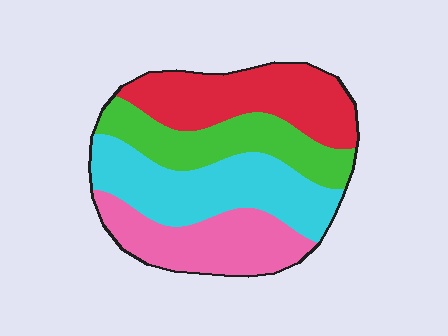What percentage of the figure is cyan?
Cyan covers roughly 30% of the figure.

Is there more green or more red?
Red.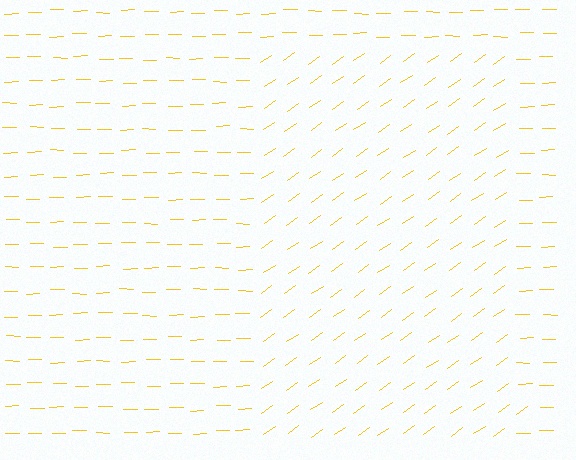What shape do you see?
I see a rectangle.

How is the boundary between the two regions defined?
The boundary is defined purely by a change in line orientation (approximately 34 degrees difference). All lines are the same color and thickness.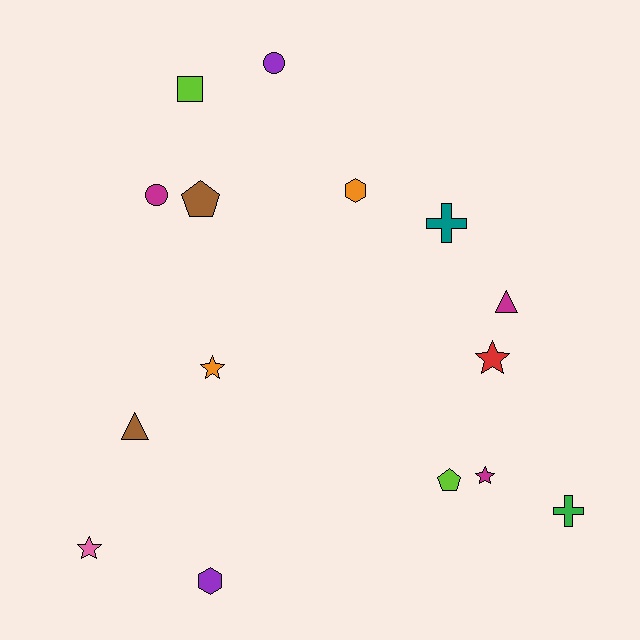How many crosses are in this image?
There are 2 crosses.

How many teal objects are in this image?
There is 1 teal object.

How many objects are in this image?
There are 15 objects.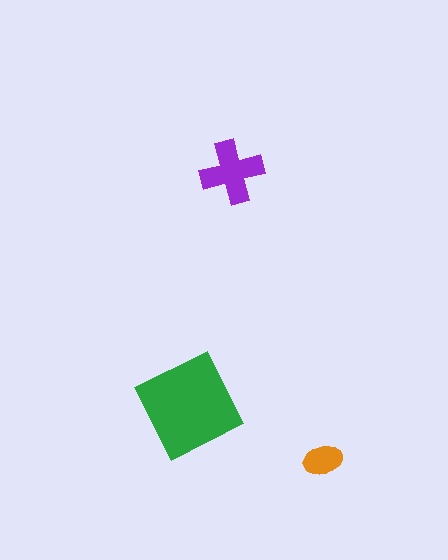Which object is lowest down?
The orange ellipse is bottommost.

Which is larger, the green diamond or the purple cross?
The green diamond.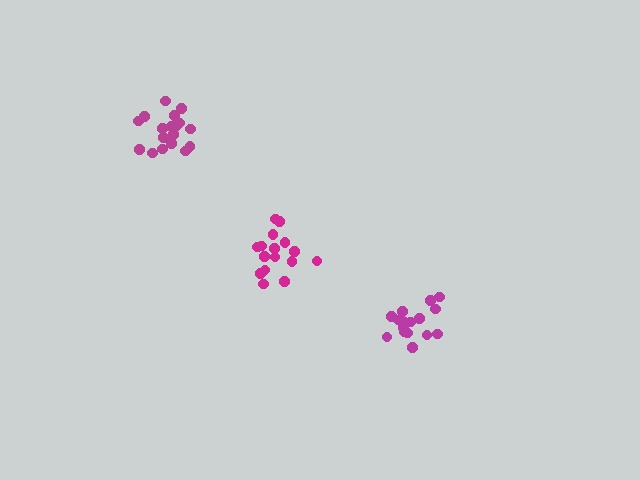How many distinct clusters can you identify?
There are 3 distinct clusters.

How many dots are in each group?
Group 1: 19 dots, Group 2: 16 dots, Group 3: 16 dots (51 total).